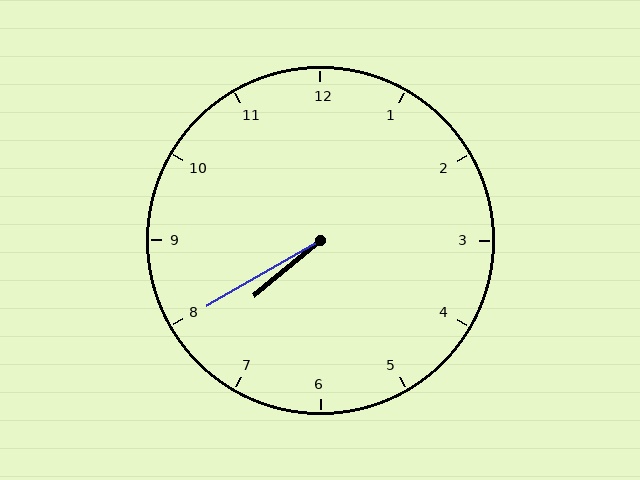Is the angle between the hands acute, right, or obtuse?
It is acute.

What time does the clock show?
7:40.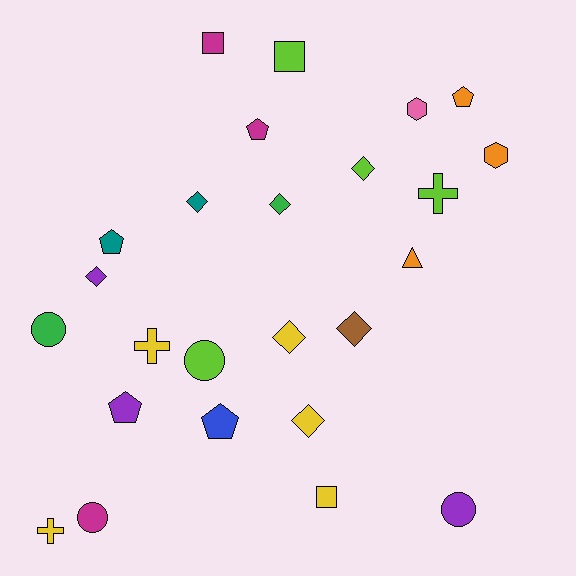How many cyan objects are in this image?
There are no cyan objects.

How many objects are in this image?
There are 25 objects.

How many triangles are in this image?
There is 1 triangle.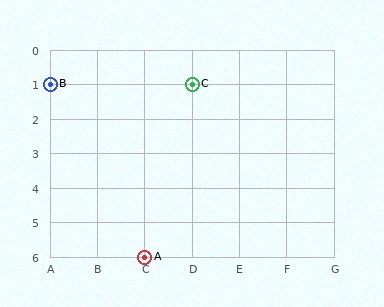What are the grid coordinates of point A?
Point A is at grid coordinates (C, 6).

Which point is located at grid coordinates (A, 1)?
Point B is at (A, 1).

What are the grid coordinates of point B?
Point B is at grid coordinates (A, 1).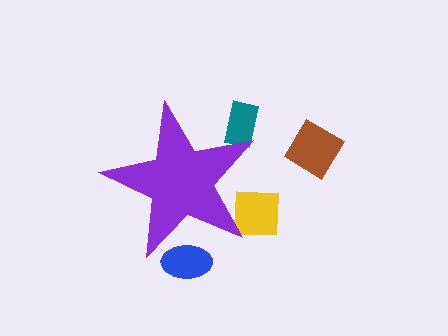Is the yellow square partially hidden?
Yes, the yellow square is partially hidden behind the purple star.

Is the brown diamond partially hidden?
No, the brown diamond is fully visible.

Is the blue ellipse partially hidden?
Yes, the blue ellipse is partially hidden behind the purple star.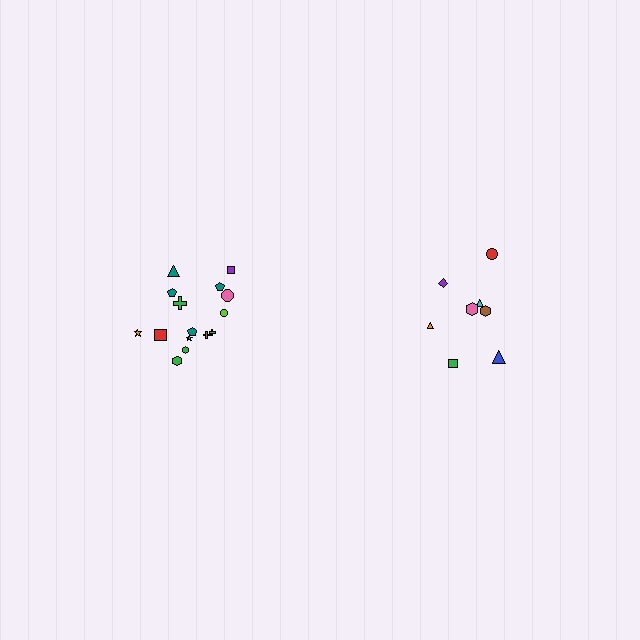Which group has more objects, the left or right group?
The left group.